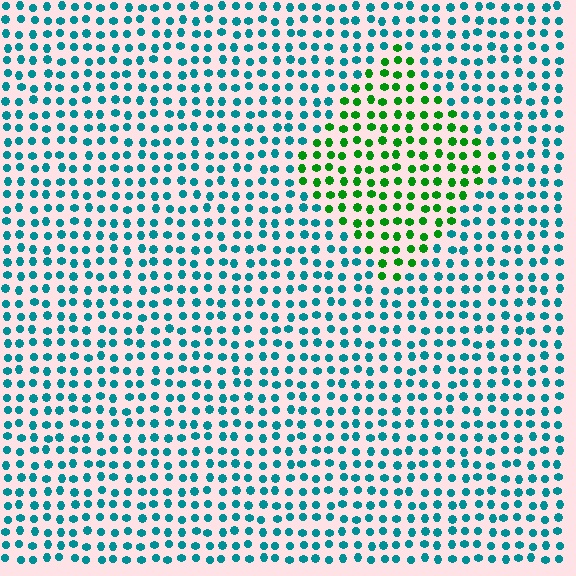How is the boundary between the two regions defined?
The boundary is defined purely by a slight shift in hue (about 57 degrees). Spacing, size, and orientation are identical on both sides.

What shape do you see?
I see a diamond.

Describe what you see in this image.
The image is filled with small teal elements in a uniform arrangement. A diamond-shaped region is visible where the elements are tinted to a slightly different hue, forming a subtle color boundary.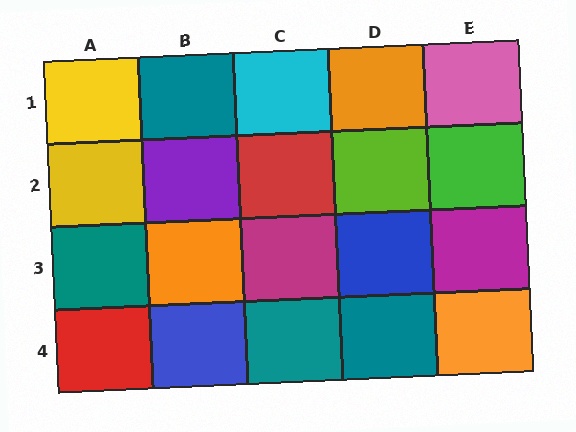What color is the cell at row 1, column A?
Yellow.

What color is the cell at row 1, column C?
Cyan.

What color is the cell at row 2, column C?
Red.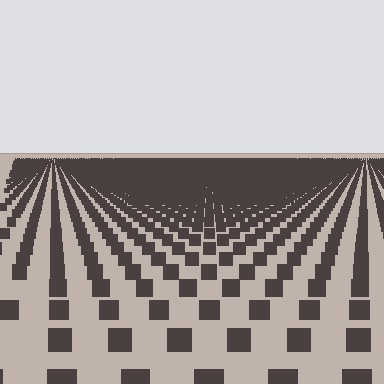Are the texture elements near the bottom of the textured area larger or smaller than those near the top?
Larger. Near the bottom, elements are closer to the viewer and appear at a bigger on-screen size.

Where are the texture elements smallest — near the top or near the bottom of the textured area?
Near the top.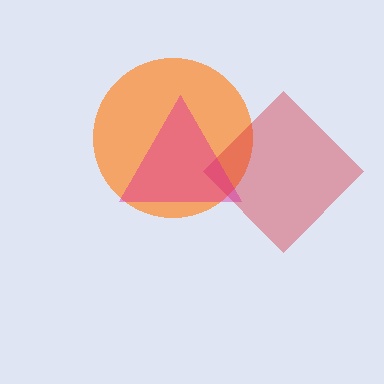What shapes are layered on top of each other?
The layered shapes are: an orange circle, a red diamond, a magenta triangle.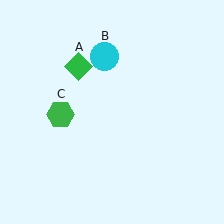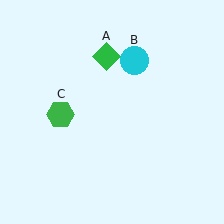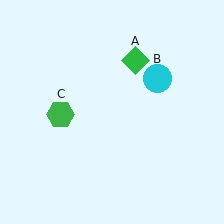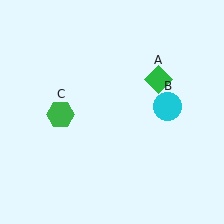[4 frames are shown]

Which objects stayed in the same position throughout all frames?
Green hexagon (object C) remained stationary.